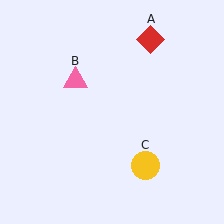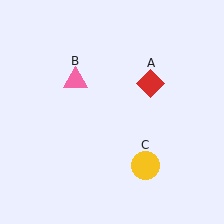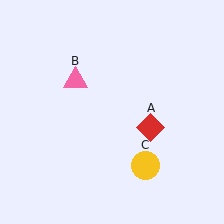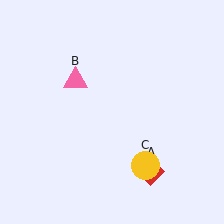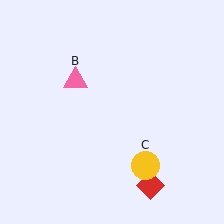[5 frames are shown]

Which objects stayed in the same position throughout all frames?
Pink triangle (object B) and yellow circle (object C) remained stationary.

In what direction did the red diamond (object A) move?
The red diamond (object A) moved down.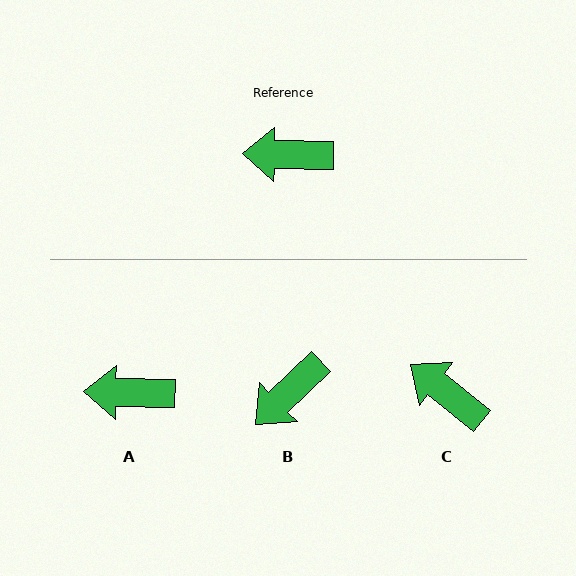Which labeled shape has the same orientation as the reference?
A.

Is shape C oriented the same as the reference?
No, it is off by about 37 degrees.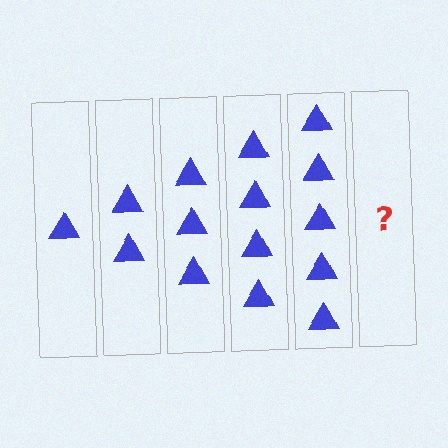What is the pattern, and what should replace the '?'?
The pattern is that each step adds one more triangle. The '?' should be 6 triangles.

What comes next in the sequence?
The next element should be 6 triangles.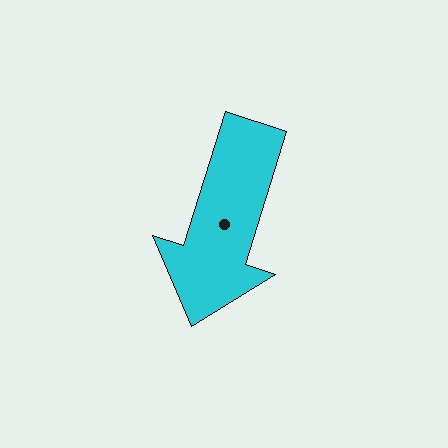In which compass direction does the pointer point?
South.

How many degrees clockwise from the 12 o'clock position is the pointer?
Approximately 197 degrees.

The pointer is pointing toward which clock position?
Roughly 7 o'clock.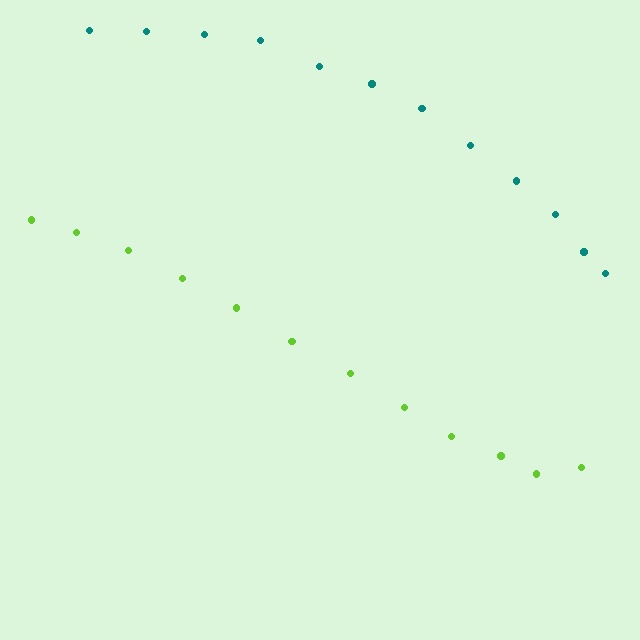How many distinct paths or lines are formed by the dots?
There are 2 distinct paths.